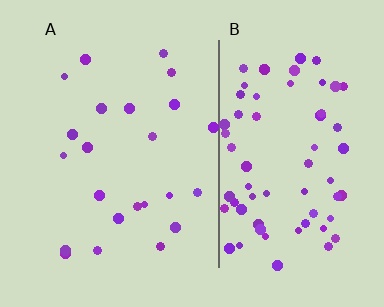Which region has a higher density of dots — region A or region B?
B (the right).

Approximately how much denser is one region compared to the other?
Approximately 3.1× — region B over region A.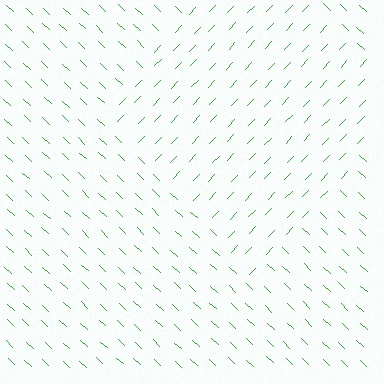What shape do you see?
I see a diamond.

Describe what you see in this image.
The image is filled with small green line segments. A diamond region in the image has lines oriented differently from the surrounding lines, creating a visible texture boundary.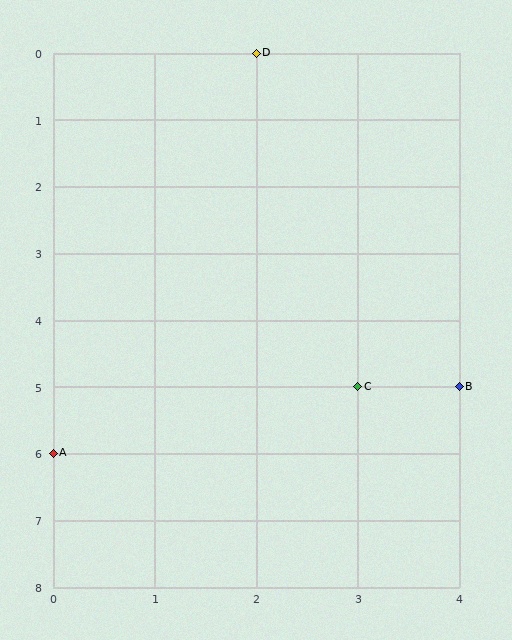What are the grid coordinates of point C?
Point C is at grid coordinates (3, 5).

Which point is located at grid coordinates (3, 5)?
Point C is at (3, 5).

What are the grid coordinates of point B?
Point B is at grid coordinates (4, 5).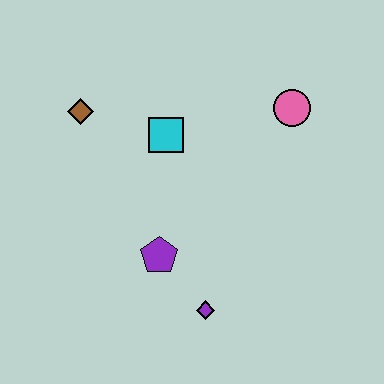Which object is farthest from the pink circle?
The purple diamond is farthest from the pink circle.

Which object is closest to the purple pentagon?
The purple diamond is closest to the purple pentagon.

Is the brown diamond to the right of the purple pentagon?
No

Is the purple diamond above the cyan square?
No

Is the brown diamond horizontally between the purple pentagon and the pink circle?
No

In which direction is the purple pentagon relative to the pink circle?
The purple pentagon is below the pink circle.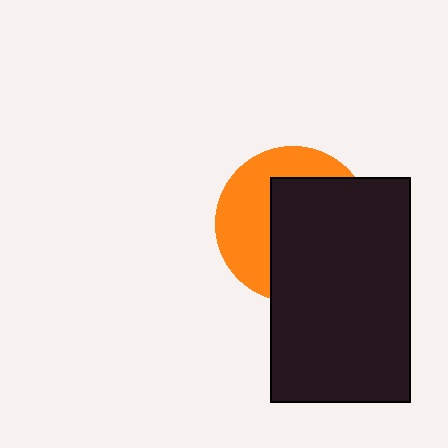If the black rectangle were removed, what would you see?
You would see the complete orange circle.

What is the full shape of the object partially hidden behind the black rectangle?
The partially hidden object is an orange circle.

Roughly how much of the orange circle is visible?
A small part of it is visible (roughly 42%).